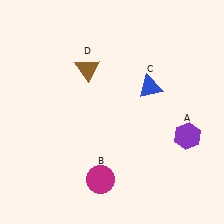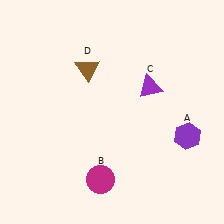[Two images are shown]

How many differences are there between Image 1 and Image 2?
There is 1 difference between the two images.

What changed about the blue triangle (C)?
In Image 1, C is blue. In Image 2, it changed to purple.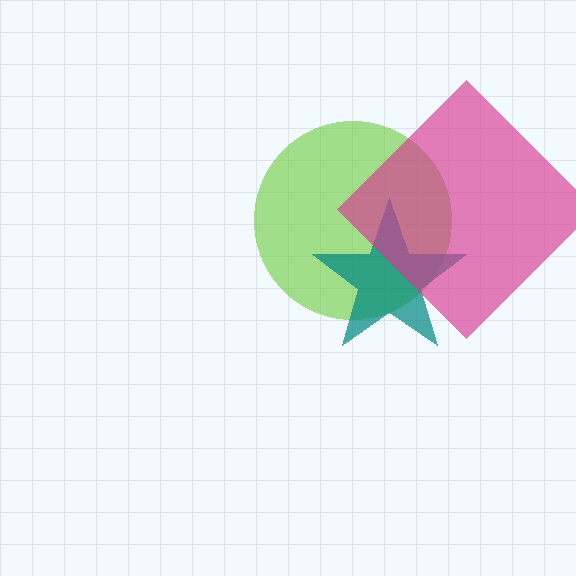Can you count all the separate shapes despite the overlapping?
Yes, there are 3 separate shapes.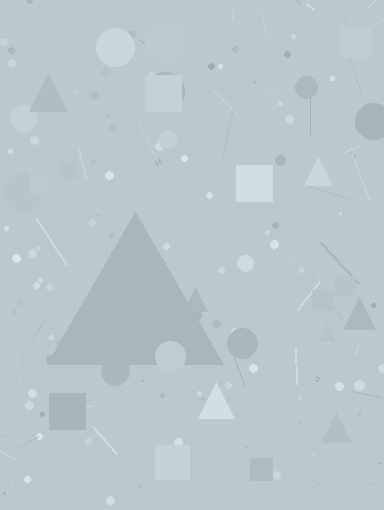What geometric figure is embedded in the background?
A triangle is embedded in the background.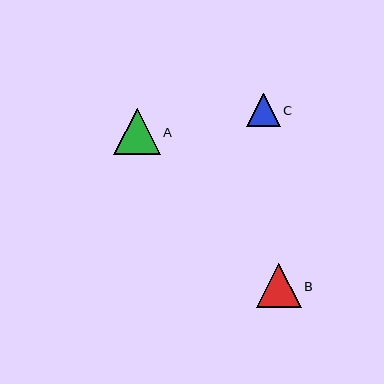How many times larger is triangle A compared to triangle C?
Triangle A is approximately 1.4 times the size of triangle C.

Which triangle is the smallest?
Triangle C is the smallest with a size of approximately 34 pixels.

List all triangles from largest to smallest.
From largest to smallest: A, B, C.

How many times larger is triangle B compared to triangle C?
Triangle B is approximately 1.3 times the size of triangle C.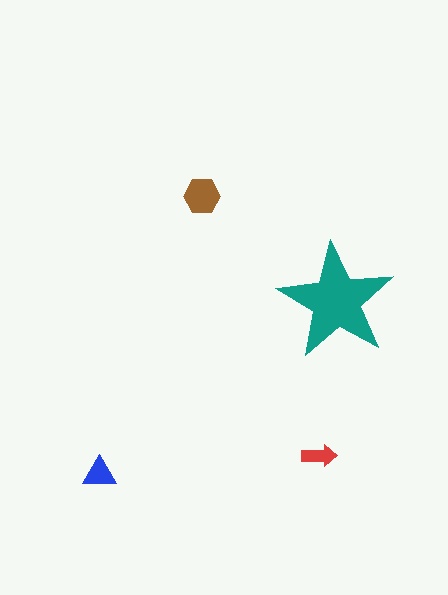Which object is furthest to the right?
The teal star is rightmost.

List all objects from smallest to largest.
The red arrow, the blue triangle, the brown hexagon, the teal star.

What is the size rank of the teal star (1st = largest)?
1st.